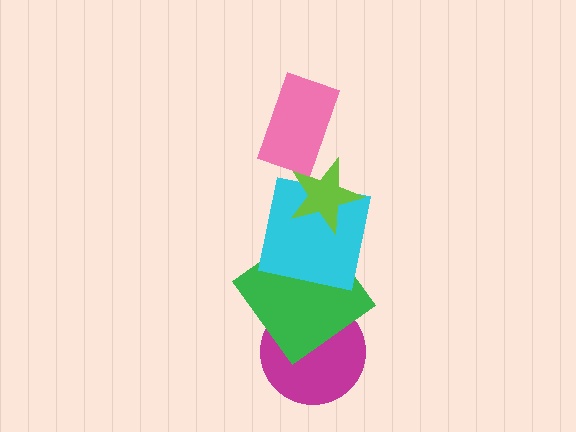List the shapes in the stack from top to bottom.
From top to bottom: the pink rectangle, the lime star, the cyan square, the green diamond, the magenta circle.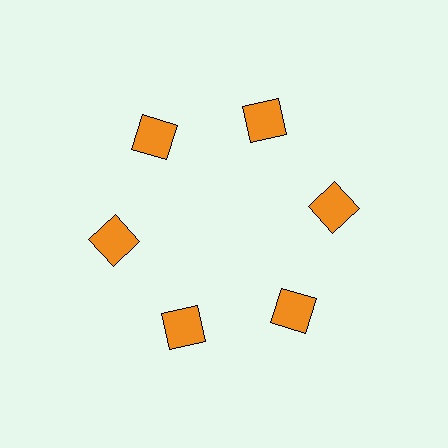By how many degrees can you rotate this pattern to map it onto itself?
The pattern maps onto itself every 60 degrees of rotation.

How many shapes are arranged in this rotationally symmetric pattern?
There are 6 shapes, arranged in 6 groups of 1.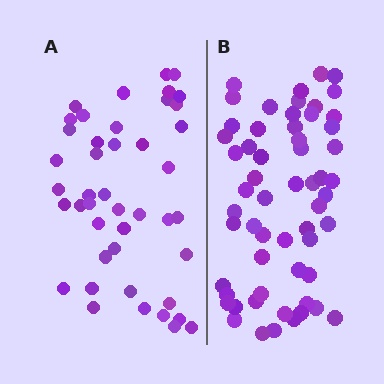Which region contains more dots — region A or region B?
Region B (the right region) has more dots.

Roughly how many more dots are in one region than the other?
Region B has approximately 15 more dots than region A.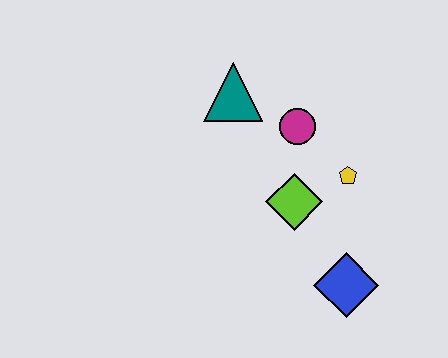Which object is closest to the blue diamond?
The lime diamond is closest to the blue diamond.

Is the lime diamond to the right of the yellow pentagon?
No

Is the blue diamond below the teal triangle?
Yes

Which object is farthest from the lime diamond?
The teal triangle is farthest from the lime diamond.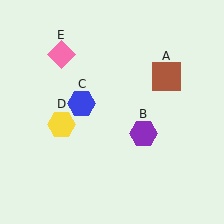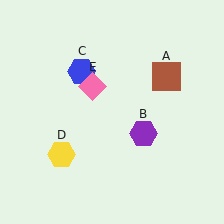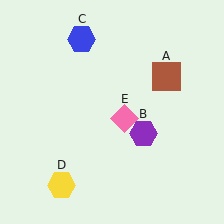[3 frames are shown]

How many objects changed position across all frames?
3 objects changed position: blue hexagon (object C), yellow hexagon (object D), pink diamond (object E).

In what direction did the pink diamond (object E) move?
The pink diamond (object E) moved down and to the right.